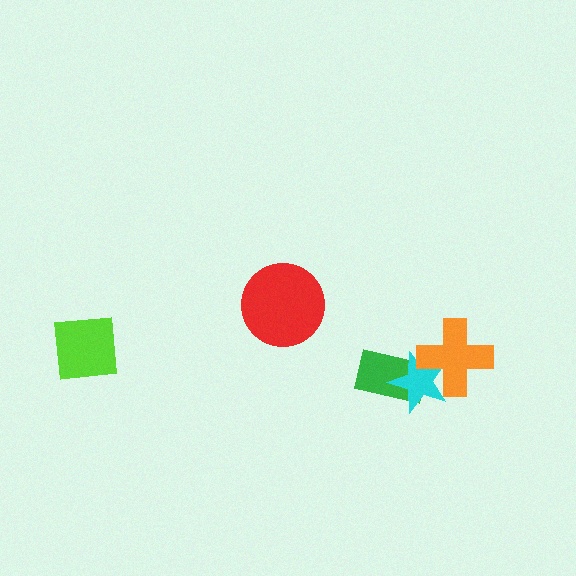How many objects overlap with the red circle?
0 objects overlap with the red circle.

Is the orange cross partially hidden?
No, no other shape covers it.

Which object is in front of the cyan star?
The orange cross is in front of the cyan star.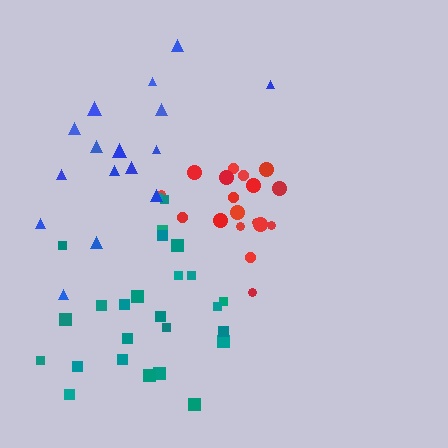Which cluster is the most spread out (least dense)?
Blue.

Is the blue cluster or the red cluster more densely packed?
Red.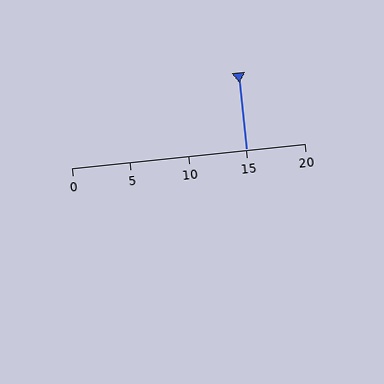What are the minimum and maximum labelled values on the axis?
The axis runs from 0 to 20.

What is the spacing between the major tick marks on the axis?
The major ticks are spaced 5 apart.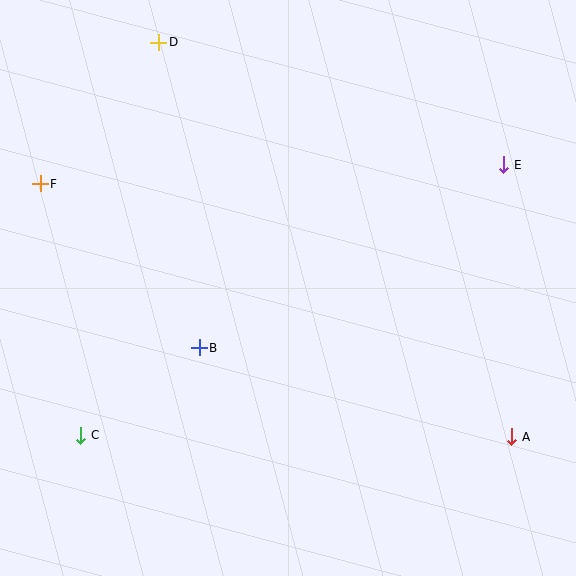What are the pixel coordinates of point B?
Point B is at (199, 348).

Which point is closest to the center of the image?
Point B at (199, 348) is closest to the center.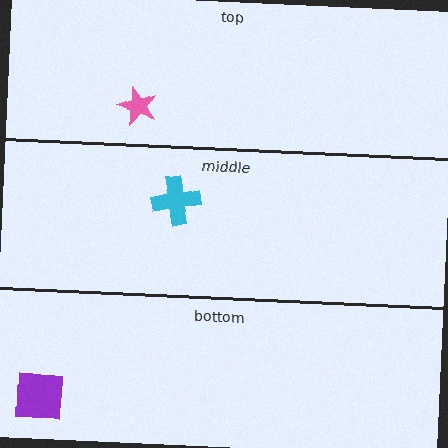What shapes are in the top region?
The pink star.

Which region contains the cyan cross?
The middle region.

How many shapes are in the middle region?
1.